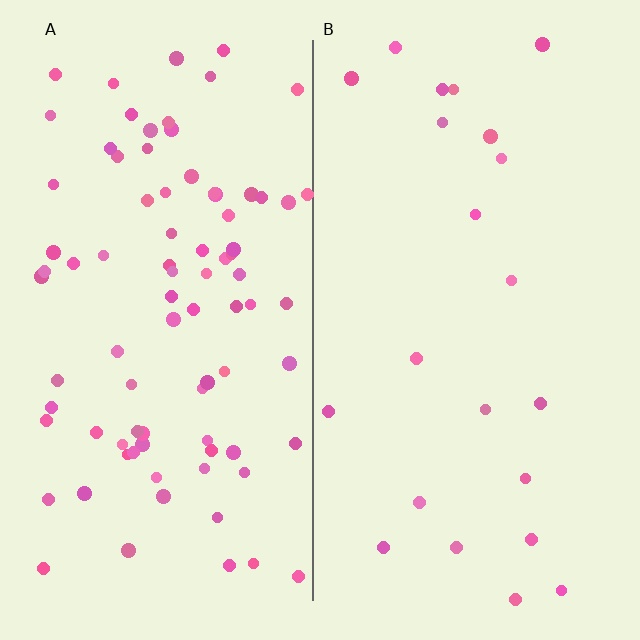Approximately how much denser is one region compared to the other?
Approximately 3.9× — region A over region B.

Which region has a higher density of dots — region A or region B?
A (the left).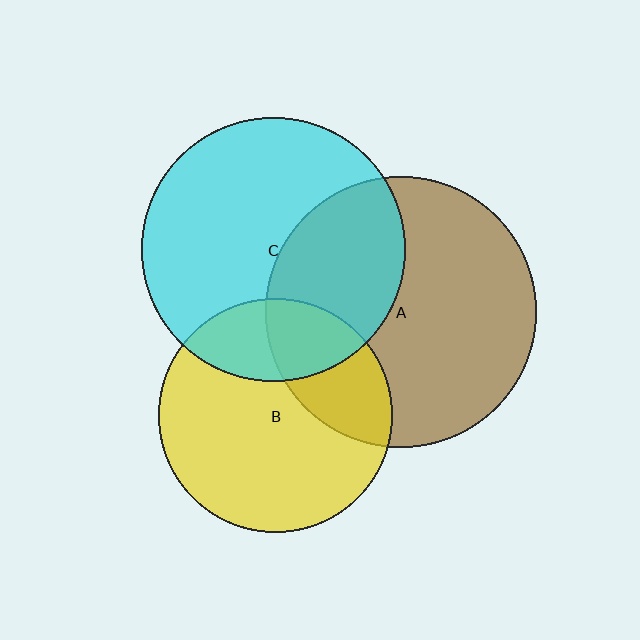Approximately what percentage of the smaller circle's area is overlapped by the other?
Approximately 25%.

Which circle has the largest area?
Circle A (brown).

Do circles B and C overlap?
Yes.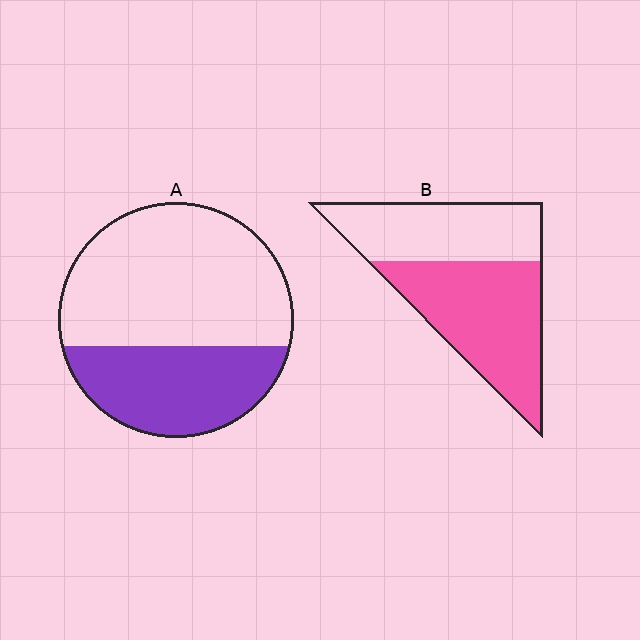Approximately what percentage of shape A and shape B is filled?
A is approximately 35% and B is approximately 55%.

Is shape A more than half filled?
No.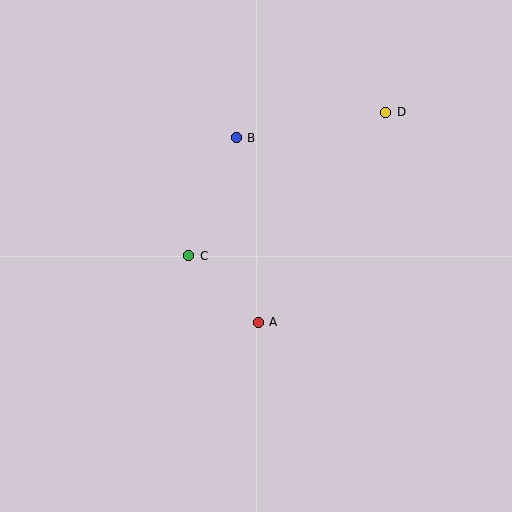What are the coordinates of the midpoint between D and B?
The midpoint between D and B is at (311, 125).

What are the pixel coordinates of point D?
Point D is at (386, 113).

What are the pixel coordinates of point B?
Point B is at (236, 138).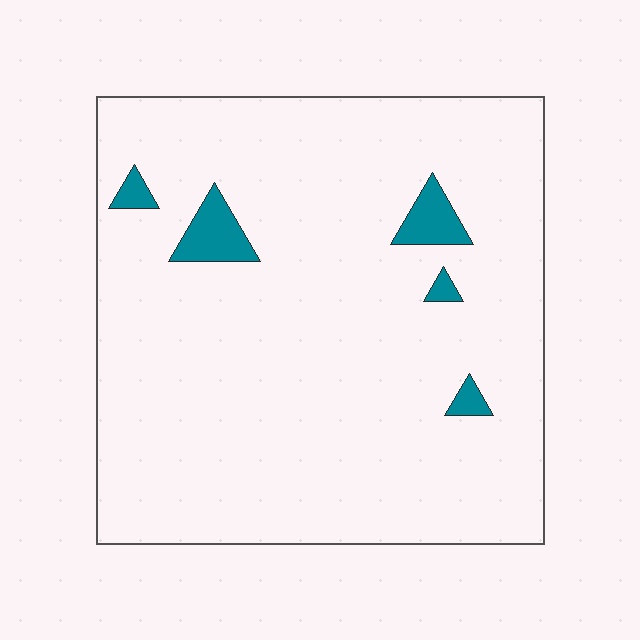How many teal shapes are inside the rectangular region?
5.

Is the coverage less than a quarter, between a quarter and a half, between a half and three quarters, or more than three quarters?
Less than a quarter.